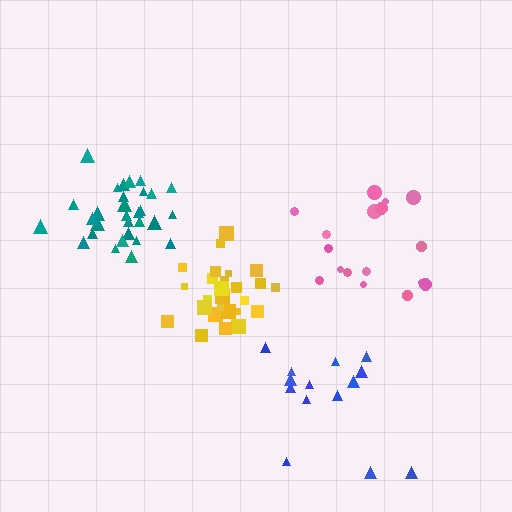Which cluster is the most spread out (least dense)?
Blue.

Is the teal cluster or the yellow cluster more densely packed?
Teal.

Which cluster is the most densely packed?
Teal.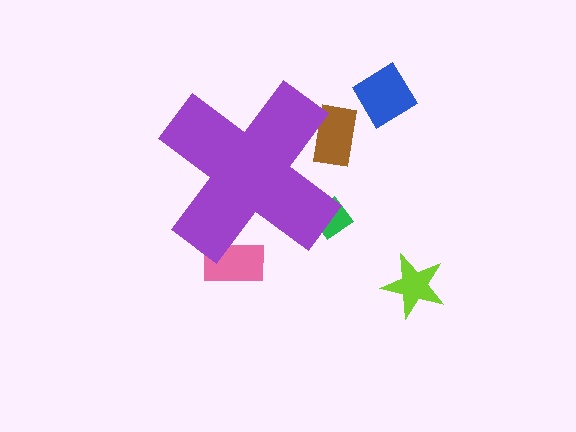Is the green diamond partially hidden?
Yes, the green diamond is partially hidden behind the purple cross.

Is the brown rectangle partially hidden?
Yes, the brown rectangle is partially hidden behind the purple cross.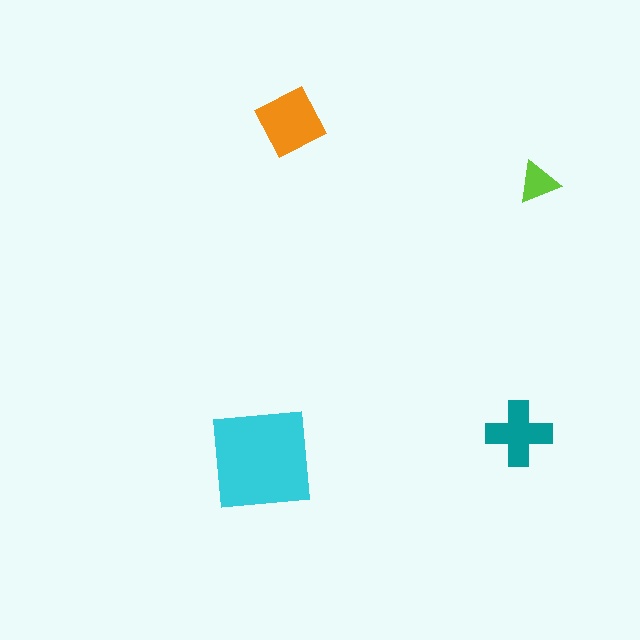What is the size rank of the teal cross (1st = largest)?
3rd.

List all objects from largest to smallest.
The cyan square, the orange square, the teal cross, the lime triangle.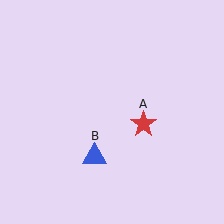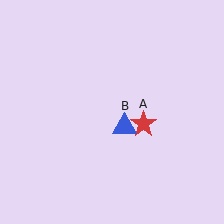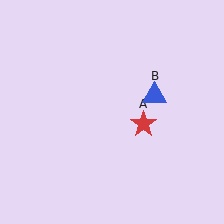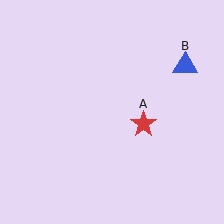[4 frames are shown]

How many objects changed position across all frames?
1 object changed position: blue triangle (object B).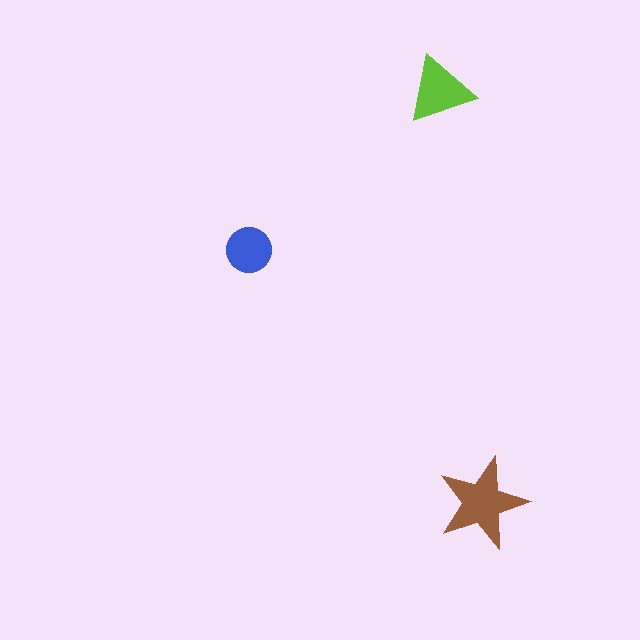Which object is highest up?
The lime triangle is topmost.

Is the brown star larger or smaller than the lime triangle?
Larger.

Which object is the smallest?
The blue circle.